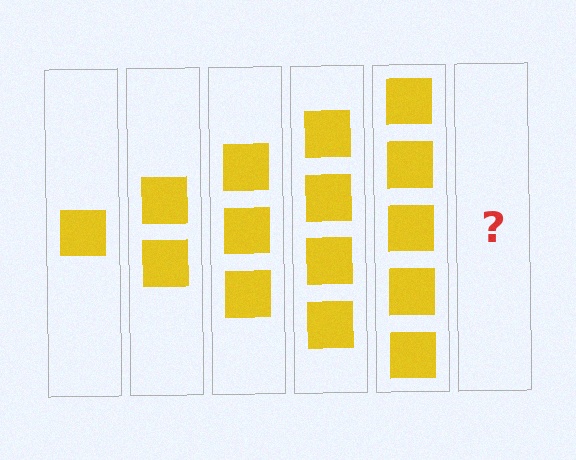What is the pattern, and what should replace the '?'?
The pattern is that each step adds one more square. The '?' should be 6 squares.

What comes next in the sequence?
The next element should be 6 squares.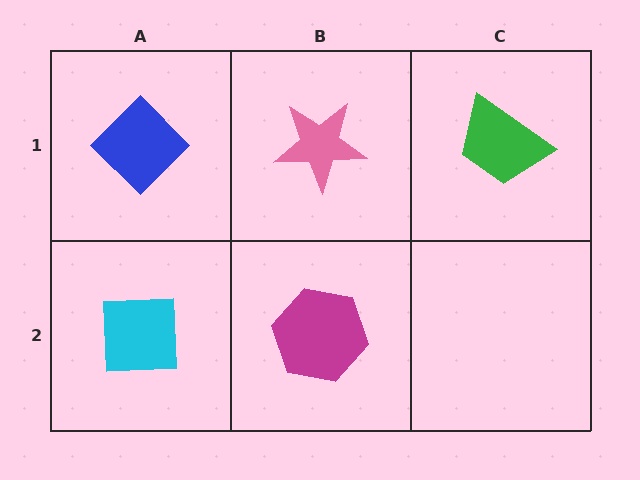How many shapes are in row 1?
3 shapes.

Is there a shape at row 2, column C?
No, that cell is empty.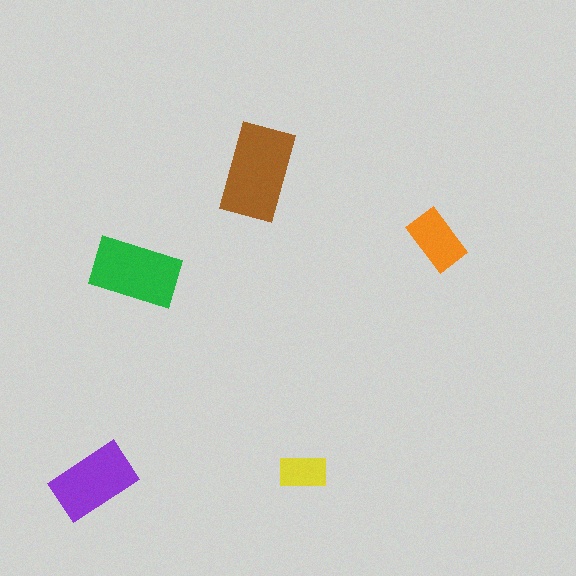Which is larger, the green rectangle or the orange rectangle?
The green one.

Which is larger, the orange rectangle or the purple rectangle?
The purple one.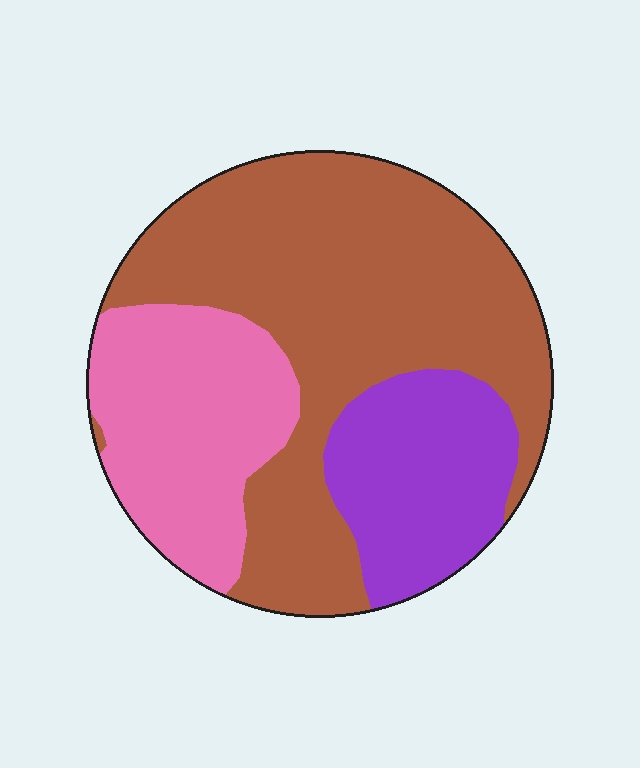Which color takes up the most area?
Brown, at roughly 55%.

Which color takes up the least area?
Purple, at roughly 20%.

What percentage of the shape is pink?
Pink takes up between a sixth and a third of the shape.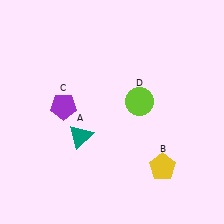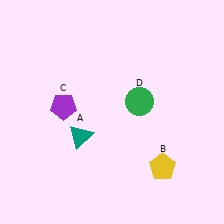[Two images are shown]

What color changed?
The circle (D) changed from lime in Image 1 to green in Image 2.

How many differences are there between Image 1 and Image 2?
There is 1 difference between the two images.